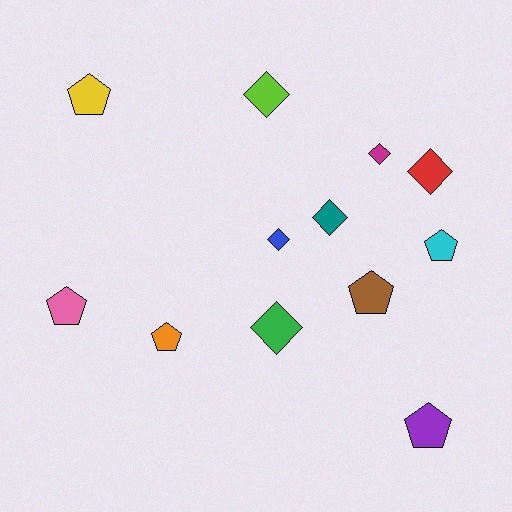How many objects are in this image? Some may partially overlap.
There are 12 objects.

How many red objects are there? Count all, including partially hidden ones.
There is 1 red object.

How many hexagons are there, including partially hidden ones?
There are no hexagons.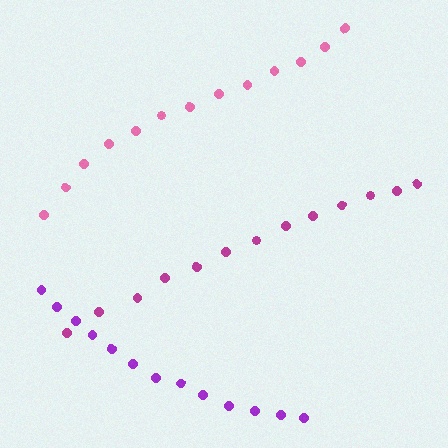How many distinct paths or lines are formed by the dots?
There are 3 distinct paths.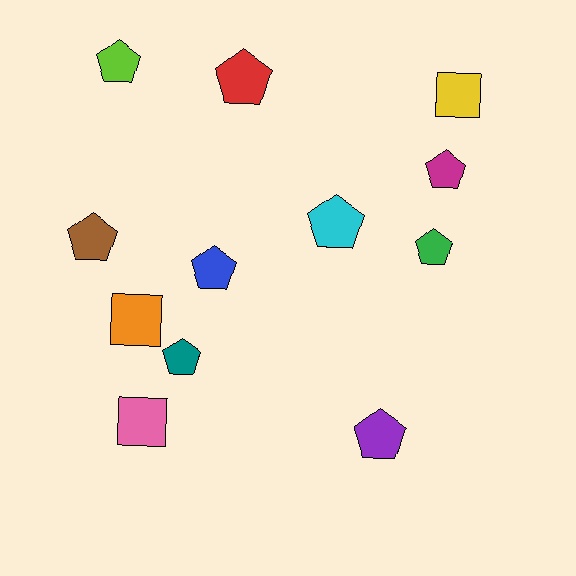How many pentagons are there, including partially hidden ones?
There are 9 pentagons.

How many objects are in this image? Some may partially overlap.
There are 12 objects.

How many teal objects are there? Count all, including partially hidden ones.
There is 1 teal object.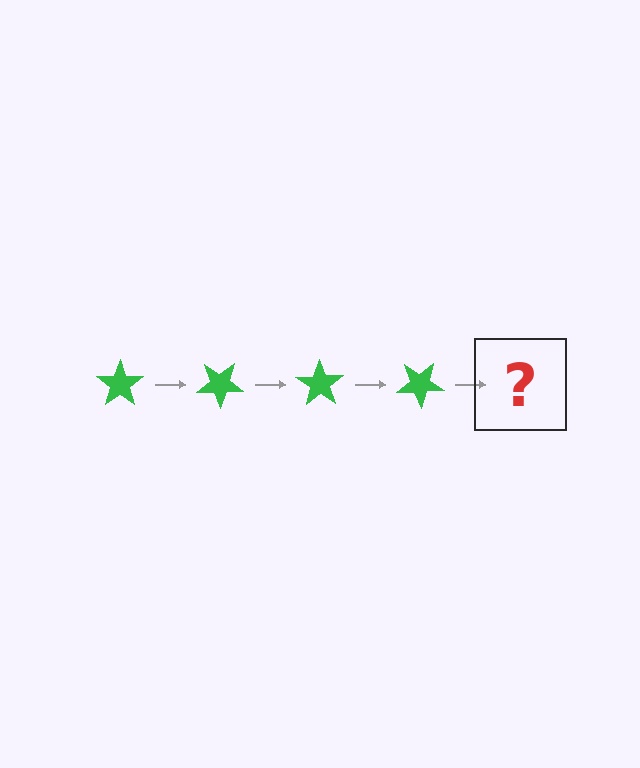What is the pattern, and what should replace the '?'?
The pattern is that the star rotates 35 degrees each step. The '?' should be a green star rotated 140 degrees.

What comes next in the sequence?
The next element should be a green star rotated 140 degrees.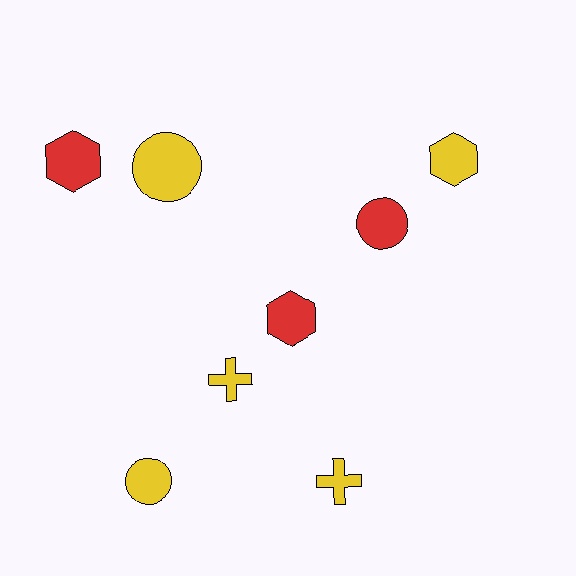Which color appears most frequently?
Yellow, with 5 objects.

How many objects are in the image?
There are 8 objects.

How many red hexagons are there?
There are 2 red hexagons.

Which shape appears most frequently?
Circle, with 3 objects.